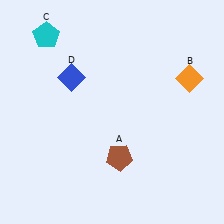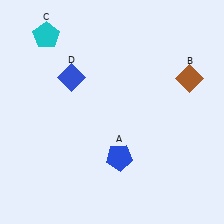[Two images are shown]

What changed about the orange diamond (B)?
In Image 1, B is orange. In Image 2, it changed to brown.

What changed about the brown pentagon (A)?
In Image 1, A is brown. In Image 2, it changed to blue.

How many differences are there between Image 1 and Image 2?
There are 2 differences between the two images.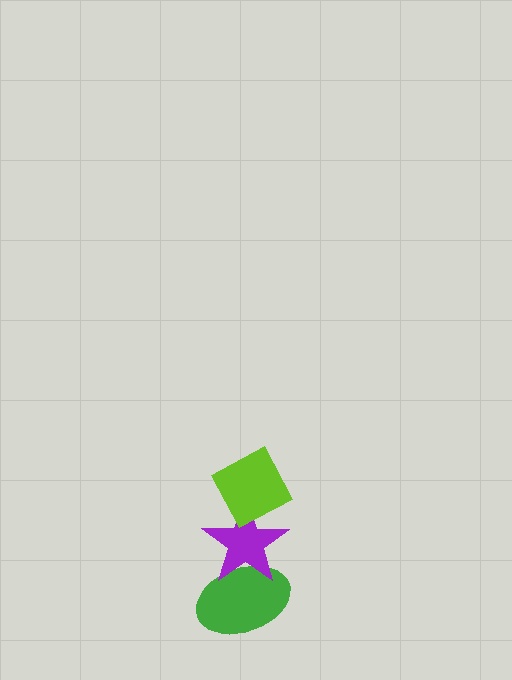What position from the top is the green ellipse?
The green ellipse is 3rd from the top.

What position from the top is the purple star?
The purple star is 2nd from the top.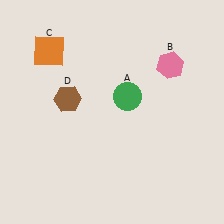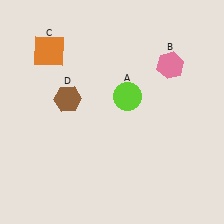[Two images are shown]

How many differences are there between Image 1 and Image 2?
There is 1 difference between the two images.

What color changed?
The circle (A) changed from green in Image 1 to lime in Image 2.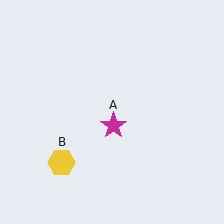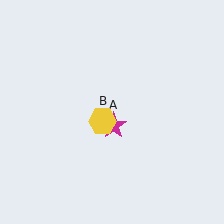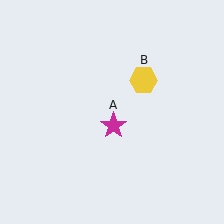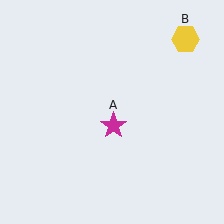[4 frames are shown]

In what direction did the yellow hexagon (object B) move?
The yellow hexagon (object B) moved up and to the right.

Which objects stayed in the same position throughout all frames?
Magenta star (object A) remained stationary.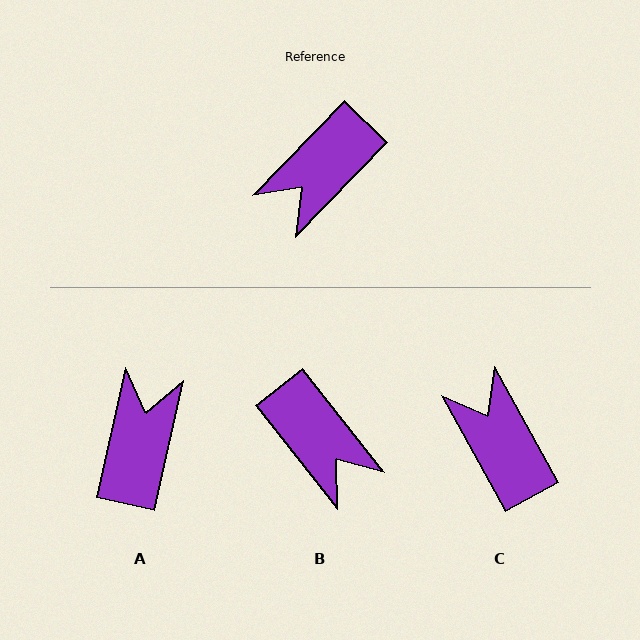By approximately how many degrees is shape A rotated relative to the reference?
Approximately 148 degrees clockwise.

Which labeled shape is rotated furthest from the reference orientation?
A, about 148 degrees away.